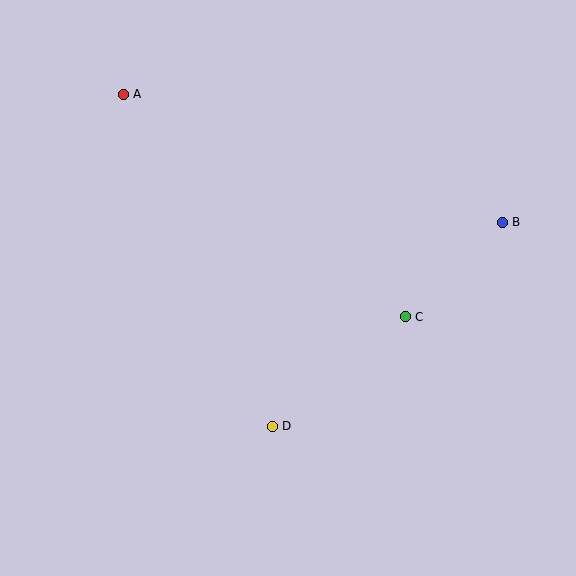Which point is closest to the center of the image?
Point C at (405, 317) is closest to the center.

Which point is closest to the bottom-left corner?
Point D is closest to the bottom-left corner.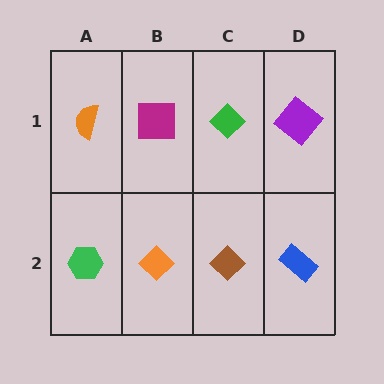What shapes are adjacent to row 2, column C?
A green diamond (row 1, column C), an orange diamond (row 2, column B), a blue rectangle (row 2, column D).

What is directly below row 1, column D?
A blue rectangle.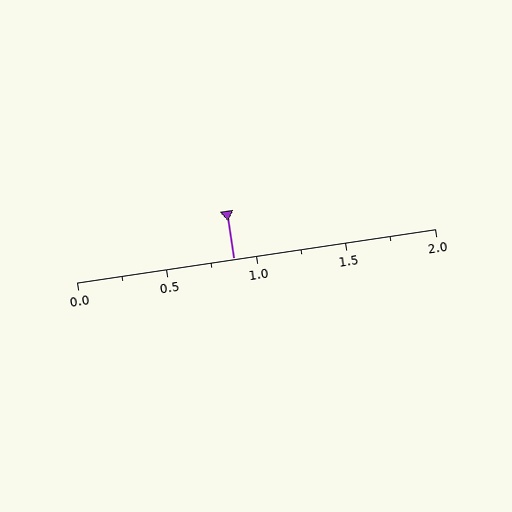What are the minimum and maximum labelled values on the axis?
The axis runs from 0.0 to 2.0.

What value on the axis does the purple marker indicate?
The marker indicates approximately 0.88.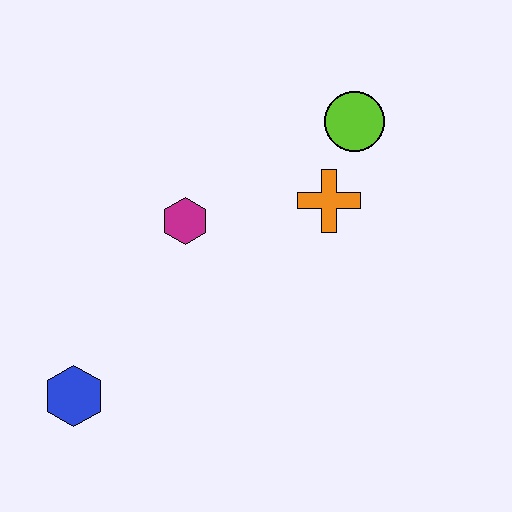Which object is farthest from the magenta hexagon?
The blue hexagon is farthest from the magenta hexagon.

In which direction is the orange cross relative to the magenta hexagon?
The orange cross is to the right of the magenta hexagon.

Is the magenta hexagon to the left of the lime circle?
Yes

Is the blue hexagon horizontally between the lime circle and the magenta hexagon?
No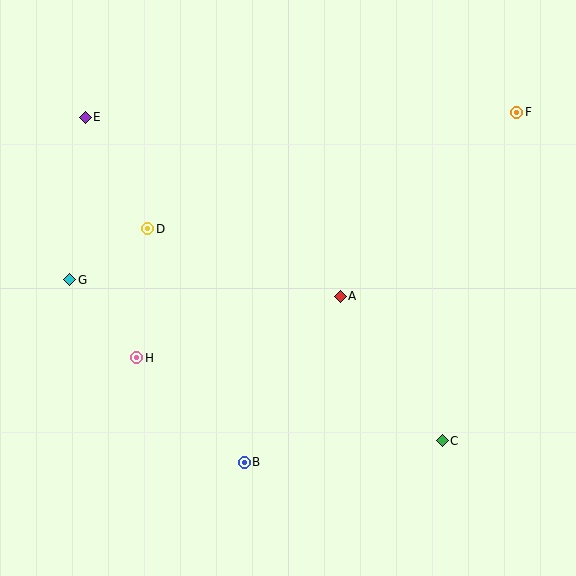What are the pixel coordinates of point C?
Point C is at (442, 441).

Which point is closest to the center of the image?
Point A at (340, 296) is closest to the center.